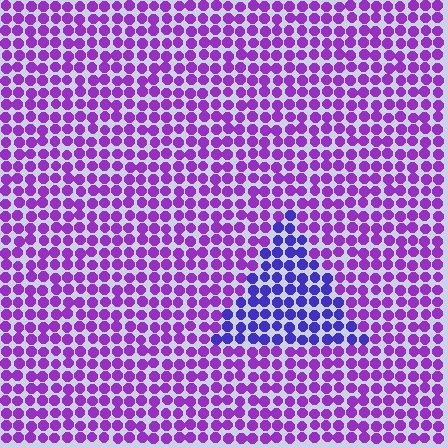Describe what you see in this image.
The image is filled with small purple elements in a uniform arrangement. A triangle-shaped region is visible where the elements are tinted to a slightly different hue, forming a subtle color boundary.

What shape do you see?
I see a triangle.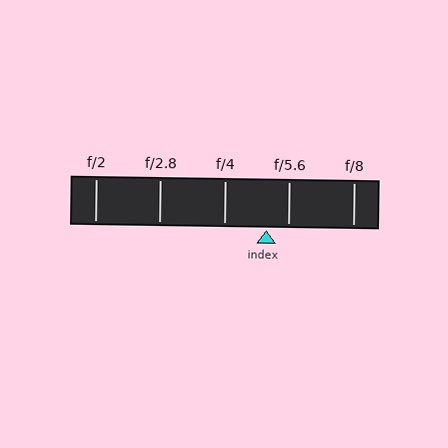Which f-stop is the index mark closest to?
The index mark is closest to f/5.6.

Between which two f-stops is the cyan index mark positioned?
The index mark is between f/4 and f/5.6.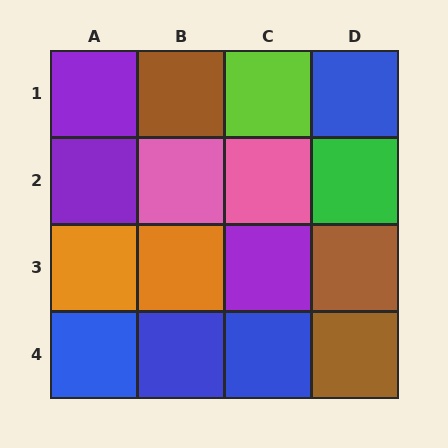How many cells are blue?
4 cells are blue.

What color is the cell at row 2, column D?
Green.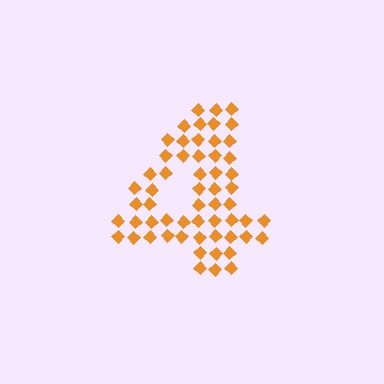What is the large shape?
The large shape is the digit 4.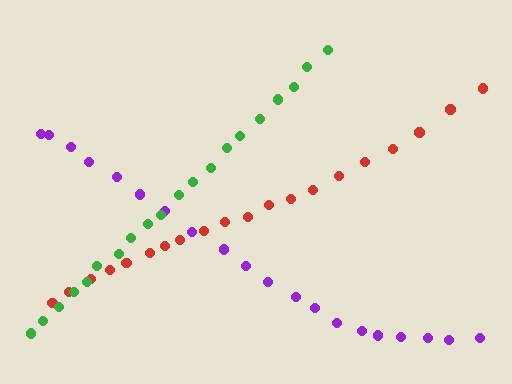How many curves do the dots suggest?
There are 3 distinct paths.